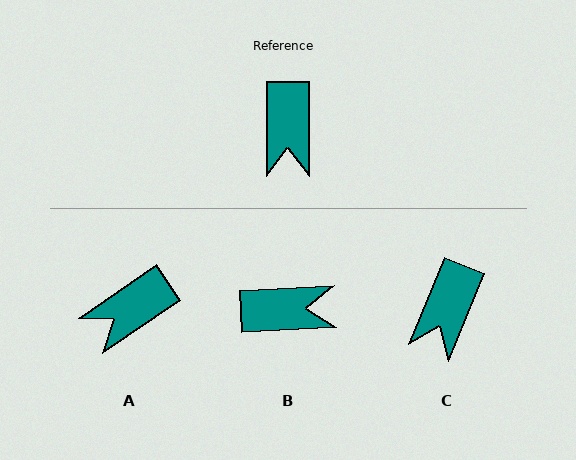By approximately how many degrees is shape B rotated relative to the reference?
Approximately 93 degrees counter-clockwise.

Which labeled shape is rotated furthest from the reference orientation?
B, about 93 degrees away.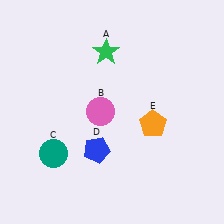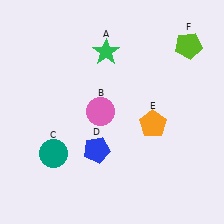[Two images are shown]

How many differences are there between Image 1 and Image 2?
There is 1 difference between the two images.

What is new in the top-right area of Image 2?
A lime pentagon (F) was added in the top-right area of Image 2.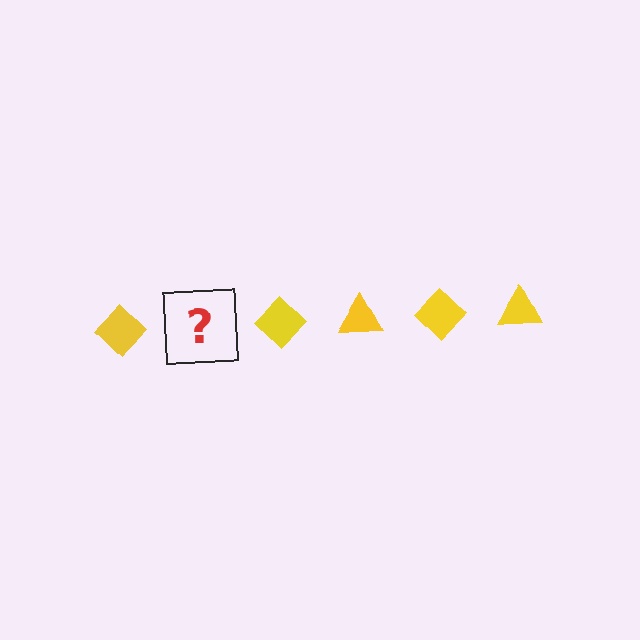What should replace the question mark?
The question mark should be replaced with a yellow triangle.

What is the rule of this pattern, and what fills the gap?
The rule is that the pattern cycles through diamond, triangle shapes in yellow. The gap should be filled with a yellow triangle.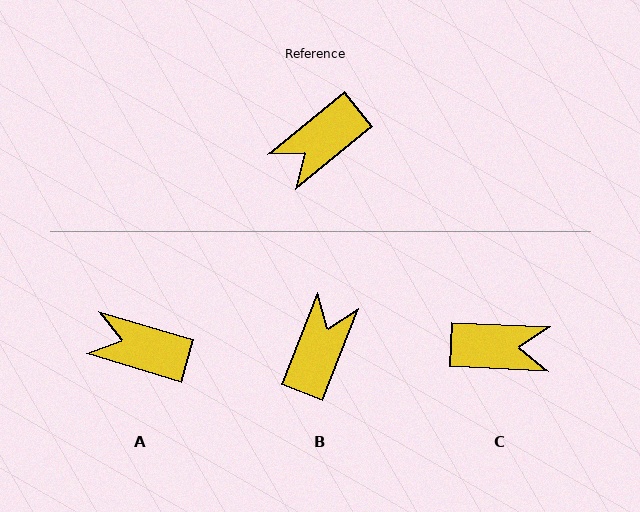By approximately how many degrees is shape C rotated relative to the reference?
Approximately 138 degrees counter-clockwise.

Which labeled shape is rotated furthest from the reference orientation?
B, about 150 degrees away.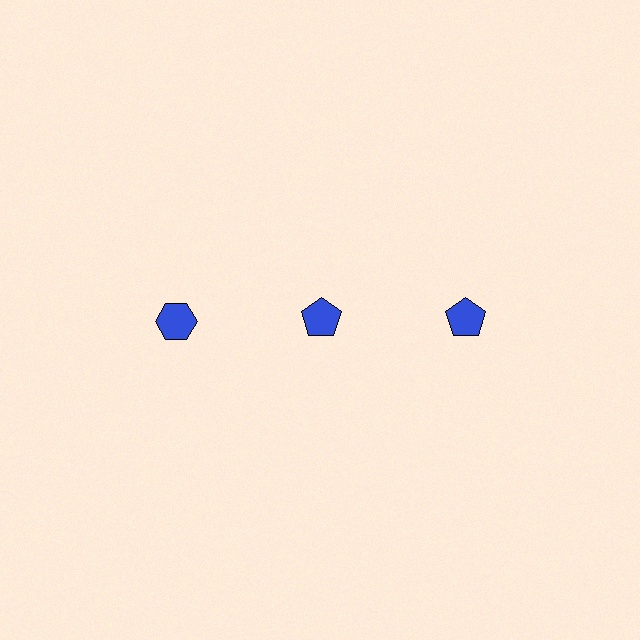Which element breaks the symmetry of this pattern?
The blue hexagon in the top row, leftmost column breaks the symmetry. All other shapes are blue pentagons.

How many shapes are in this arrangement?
There are 3 shapes arranged in a grid pattern.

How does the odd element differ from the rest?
It has a different shape: hexagon instead of pentagon.